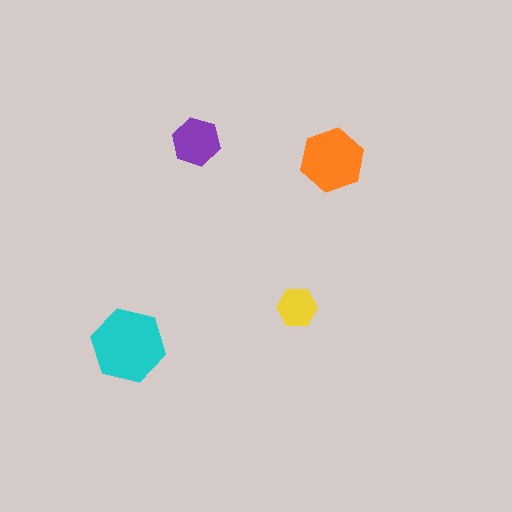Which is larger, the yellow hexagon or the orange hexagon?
The orange one.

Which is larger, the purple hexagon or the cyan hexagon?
The cyan one.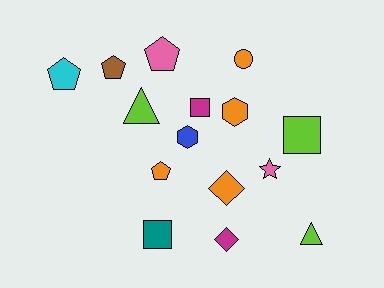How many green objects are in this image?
There are no green objects.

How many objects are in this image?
There are 15 objects.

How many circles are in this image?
There is 1 circle.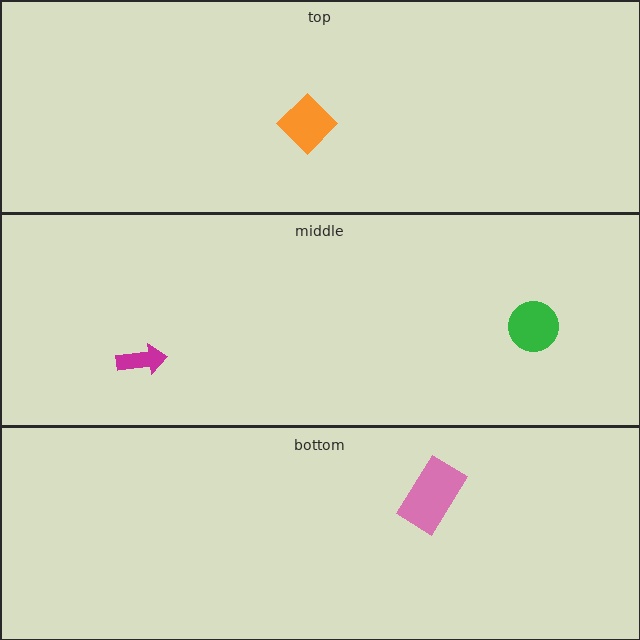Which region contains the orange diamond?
The top region.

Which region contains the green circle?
The middle region.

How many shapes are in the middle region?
2.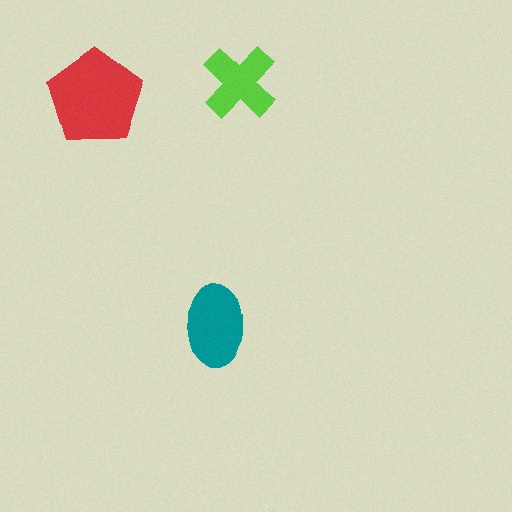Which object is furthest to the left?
The red pentagon is leftmost.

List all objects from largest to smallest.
The red pentagon, the teal ellipse, the lime cross.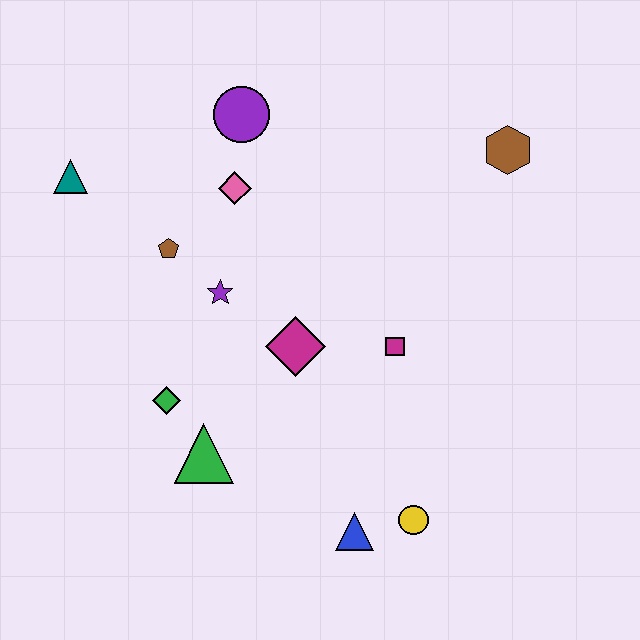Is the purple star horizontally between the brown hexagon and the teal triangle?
Yes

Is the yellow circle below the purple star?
Yes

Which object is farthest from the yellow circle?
The teal triangle is farthest from the yellow circle.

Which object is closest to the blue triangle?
The yellow circle is closest to the blue triangle.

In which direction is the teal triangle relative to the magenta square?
The teal triangle is to the left of the magenta square.